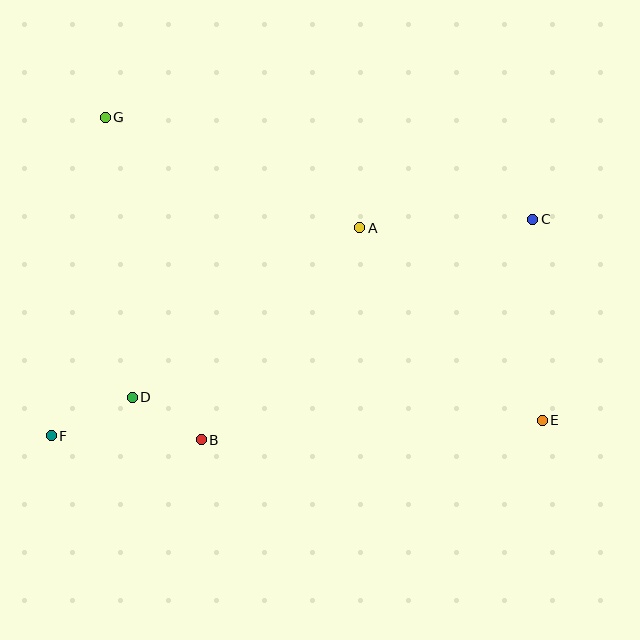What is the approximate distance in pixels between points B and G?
The distance between B and G is approximately 336 pixels.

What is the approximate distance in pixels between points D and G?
The distance between D and G is approximately 281 pixels.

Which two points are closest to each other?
Points B and D are closest to each other.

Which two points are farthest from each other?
Points E and G are farthest from each other.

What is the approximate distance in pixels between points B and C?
The distance between B and C is approximately 398 pixels.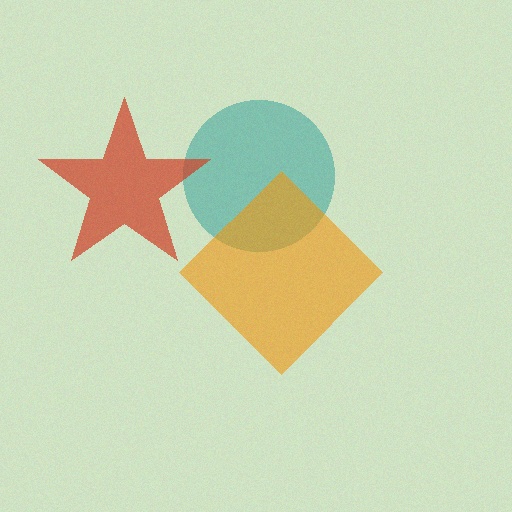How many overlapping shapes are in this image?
There are 3 overlapping shapes in the image.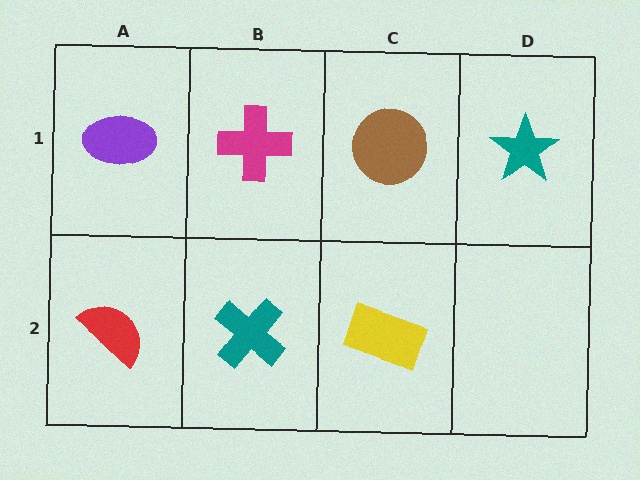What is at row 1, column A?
A purple ellipse.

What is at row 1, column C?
A brown circle.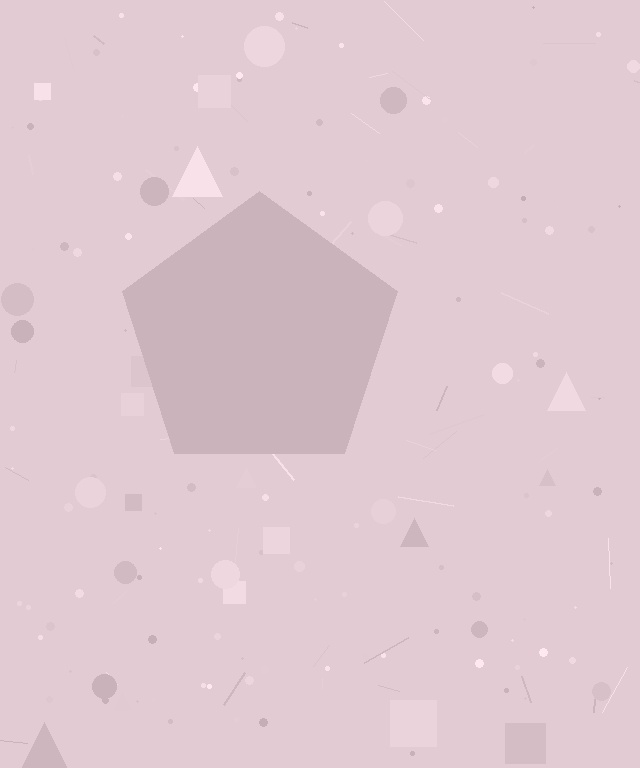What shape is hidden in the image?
A pentagon is hidden in the image.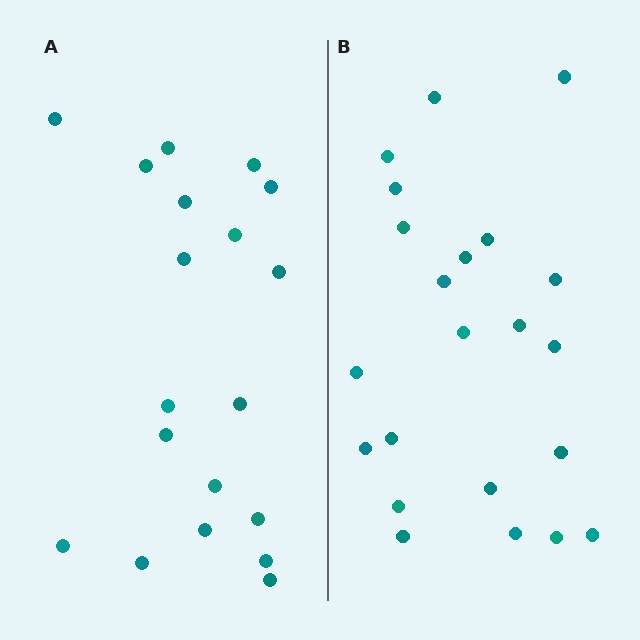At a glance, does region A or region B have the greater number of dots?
Region B (the right region) has more dots.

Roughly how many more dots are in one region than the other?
Region B has just a few more — roughly 2 or 3 more dots than region A.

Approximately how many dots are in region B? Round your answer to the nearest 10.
About 20 dots. (The exact count is 22, which rounds to 20.)